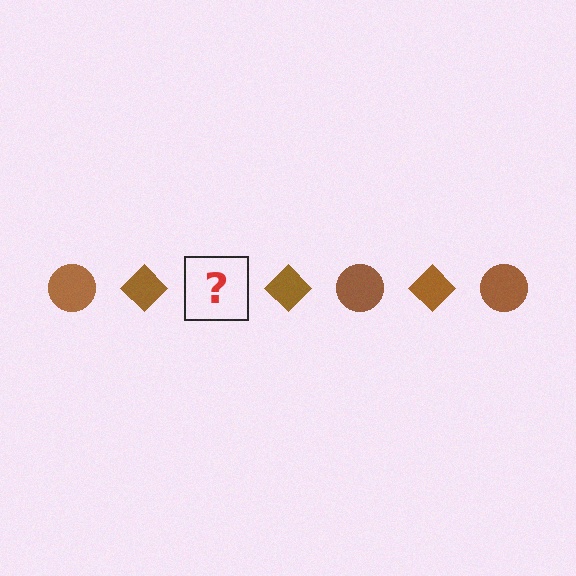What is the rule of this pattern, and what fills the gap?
The rule is that the pattern cycles through circle, diamond shapes in brown. The gap should be filled with a brown circle.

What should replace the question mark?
The question mark should be replaced with a brown circle.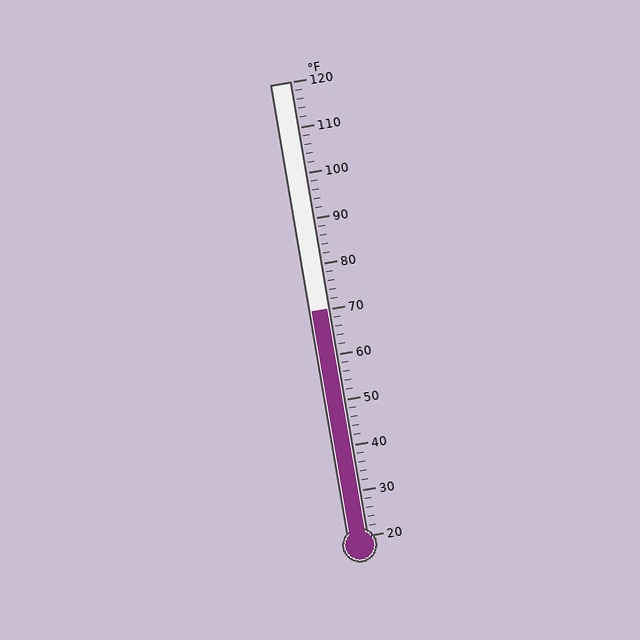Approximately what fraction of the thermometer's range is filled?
The thermometer is filled to approximately 50% of its range.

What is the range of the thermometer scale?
The thermometer scale ranges from 20°F to 120°F.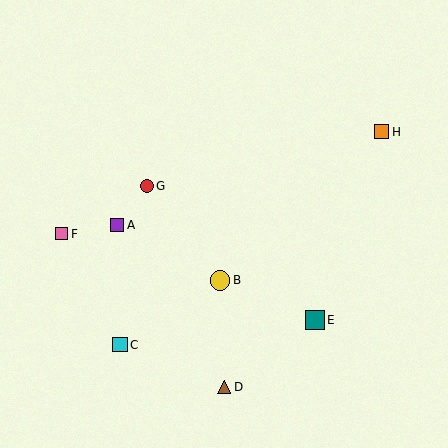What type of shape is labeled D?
Shape D is a brown triangle.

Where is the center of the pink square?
The center of the pink square is at (62, 234).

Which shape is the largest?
The yellow circle (labeled B) is the largest.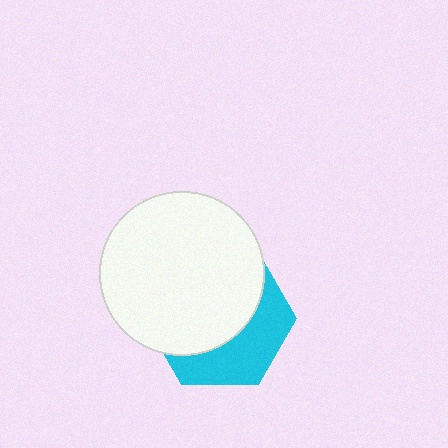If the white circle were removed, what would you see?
You would see the complete cyan hexagon.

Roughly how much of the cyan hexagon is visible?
A small part of it is visible (roughly 38%).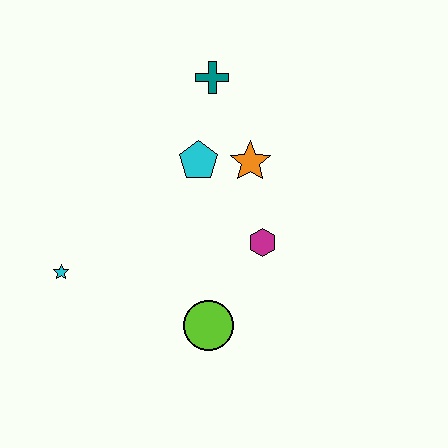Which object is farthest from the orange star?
The cyan star is farthest from the orange star.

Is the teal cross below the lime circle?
No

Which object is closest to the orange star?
The cyan pentagon is closest to the orange star.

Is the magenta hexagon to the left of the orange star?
No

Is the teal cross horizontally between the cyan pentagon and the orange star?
Yes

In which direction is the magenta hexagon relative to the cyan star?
The magenta hexagon is to the right of the cyan star.